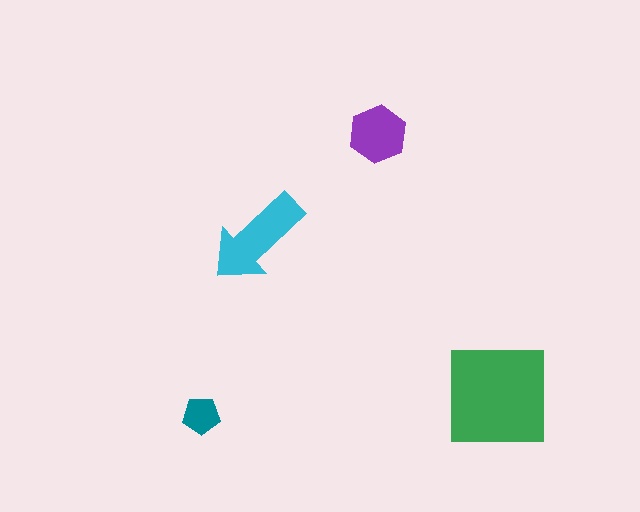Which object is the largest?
The green square.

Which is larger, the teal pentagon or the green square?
The green square.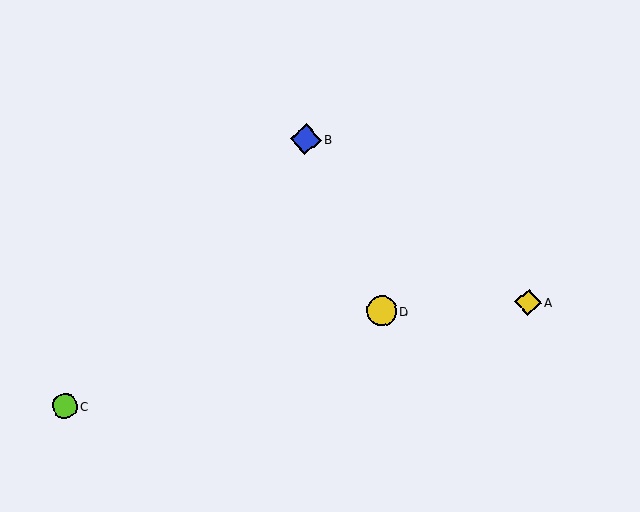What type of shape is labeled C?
Shape C is a lime circle.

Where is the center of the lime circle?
The center of the lime circle is at (65, 406).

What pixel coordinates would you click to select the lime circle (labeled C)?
Click at (65, 406) to select the lime circle C.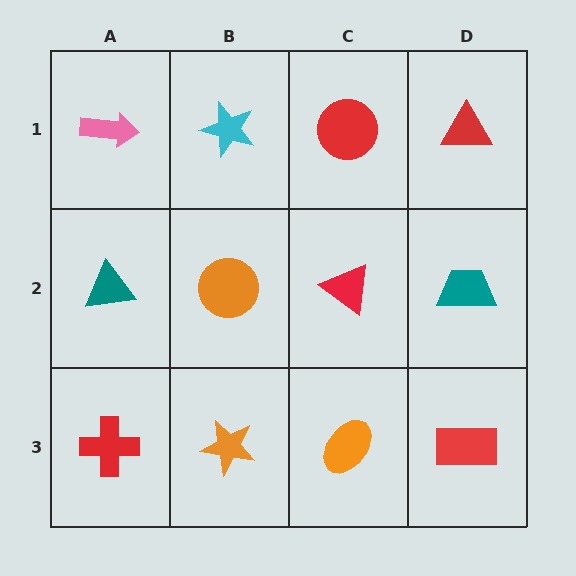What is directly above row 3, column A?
A teal triangle.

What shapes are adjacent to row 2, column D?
A red triangle (row 1, column D), a red rectangle (row 3, column D), a red triangle (row 2, column C).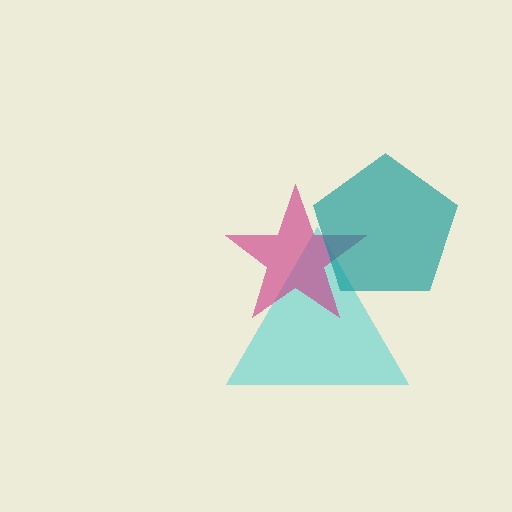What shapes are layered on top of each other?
The layered shapes are: a cyan triangle, a magenta star, a teal pentagon.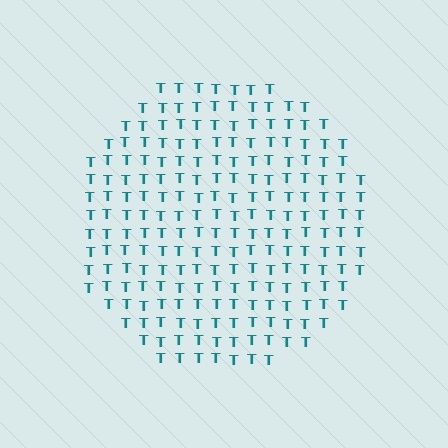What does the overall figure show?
The overall figure shows a circle.